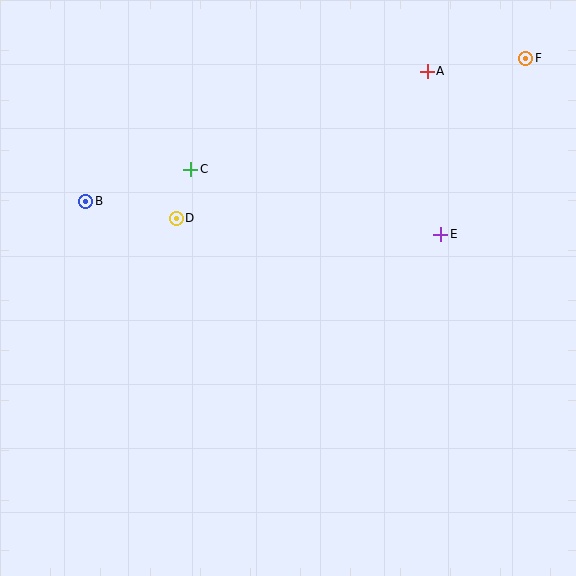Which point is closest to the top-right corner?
Point F is closest to the top-right corner.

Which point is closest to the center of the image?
Point D at (176, 218) is closest to the center.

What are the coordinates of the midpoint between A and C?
The midpoint between A and C is at (309, 120).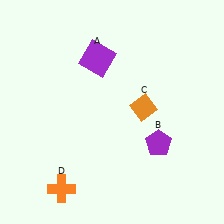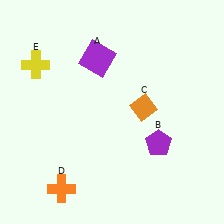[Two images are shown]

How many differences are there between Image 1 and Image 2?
There is 1 difference between the two images.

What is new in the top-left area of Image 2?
A yellow cross (E) was added in the top-left area of Image 2.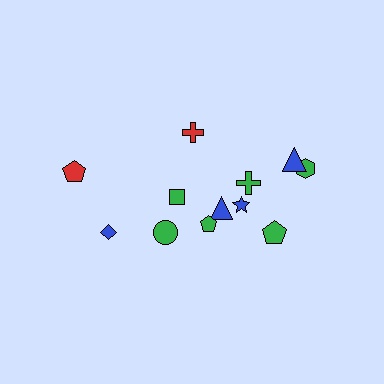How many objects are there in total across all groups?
There are 12 objects.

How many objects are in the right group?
There are 7 objects.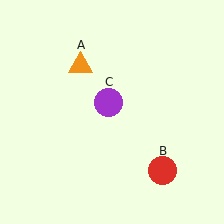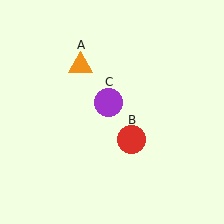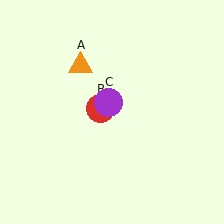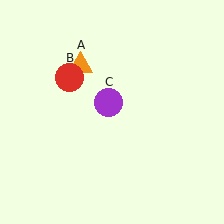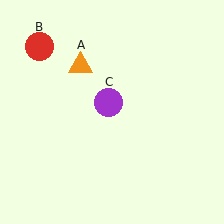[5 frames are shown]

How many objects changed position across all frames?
1 object changed position: red circle (object B).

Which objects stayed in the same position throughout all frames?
Orange triangle (object A) and purple circle (object C) remained stationary.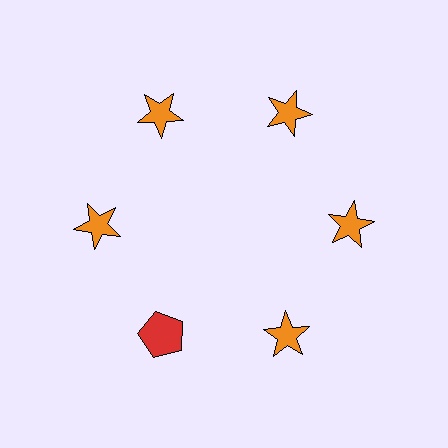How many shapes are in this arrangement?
There are 6 shapes arranged in a ring pattern.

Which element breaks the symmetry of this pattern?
The red pentagon at roughly the 7 o'clock position breaks the symmetry. All other shapes are orange stars.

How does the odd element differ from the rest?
It differs in both color (red instead of orange) and shape (pentagon instead of star).